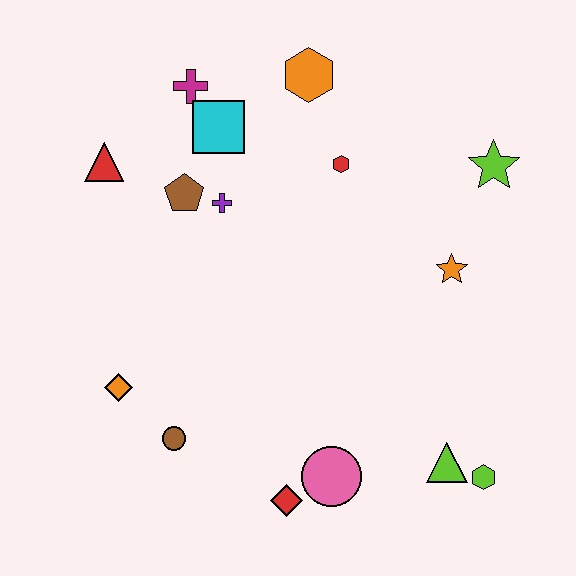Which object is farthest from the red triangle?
The lime hexagon is farthest from the red triangle.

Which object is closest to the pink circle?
The red diamond is closest to the pink circle.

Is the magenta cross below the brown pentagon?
No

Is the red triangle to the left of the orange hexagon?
Yes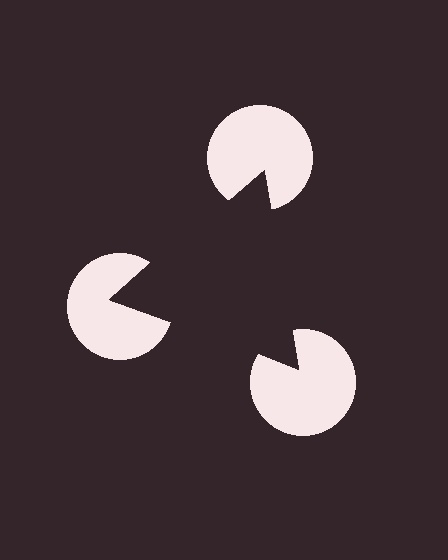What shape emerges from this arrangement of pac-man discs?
An illusory triangle — its edges are inferred from the aligned wedge cuts in the pac-man discs, not physically drawn.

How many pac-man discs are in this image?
There are 3 — one at each vertex of the illusory triangle.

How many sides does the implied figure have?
3 sides.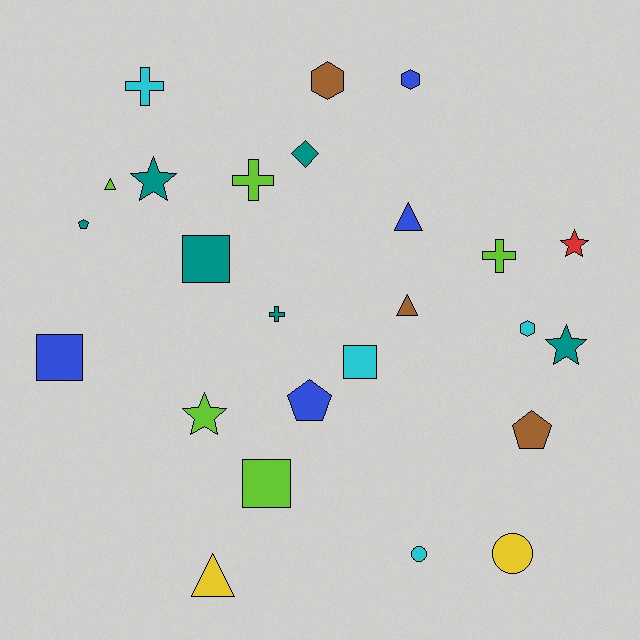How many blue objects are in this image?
There are 4 blue objects.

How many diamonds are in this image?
There is 1 diamond.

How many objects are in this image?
There are 25 objects.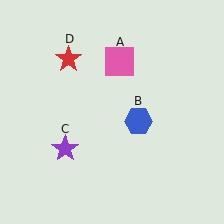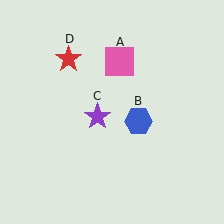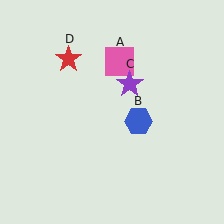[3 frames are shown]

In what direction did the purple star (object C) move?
The purple star (object C) moved up and to the right.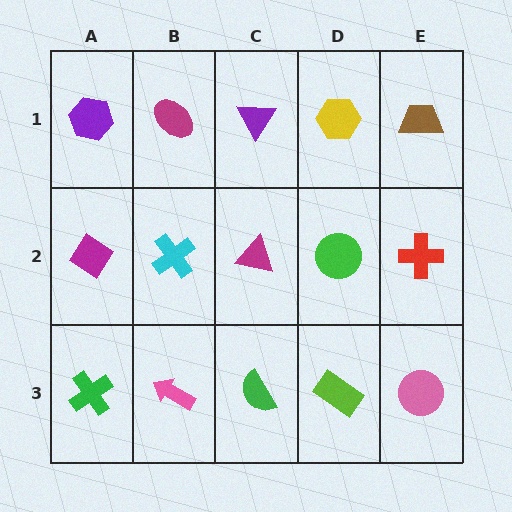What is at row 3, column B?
A pink arrow.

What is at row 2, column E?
A red cross.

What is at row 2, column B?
A cyan cross.